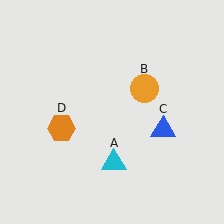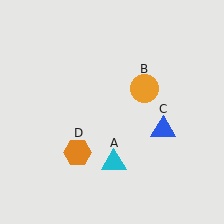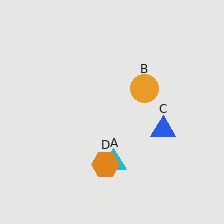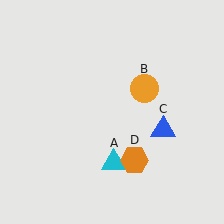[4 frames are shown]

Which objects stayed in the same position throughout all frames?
Cyan triangle (object A) and orange circle (object B) and blue triangle (object C) remained stationary.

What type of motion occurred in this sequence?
The orange hexagon (object D) rotated counterclockwise around the center of the scene.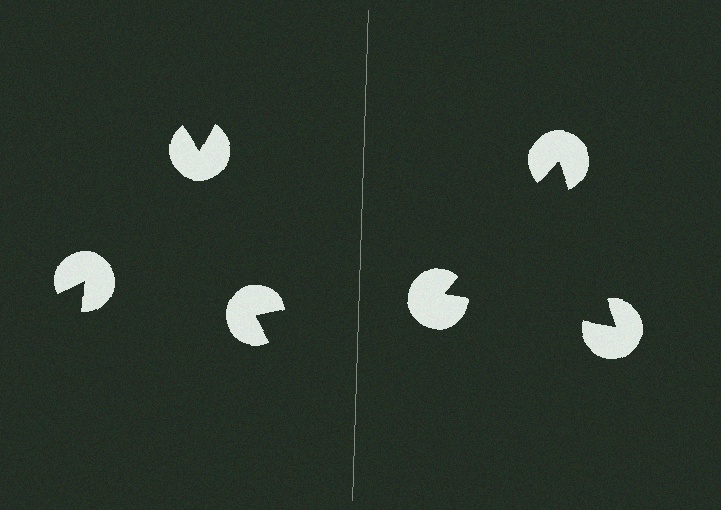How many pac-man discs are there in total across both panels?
6 — 3 on each side.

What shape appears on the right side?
An illusory triangle.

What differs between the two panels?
The pac-man discs are positioned identically on both sides; only the wedge orientations differ. On the right they align to a triangle; on the left they are misaligned.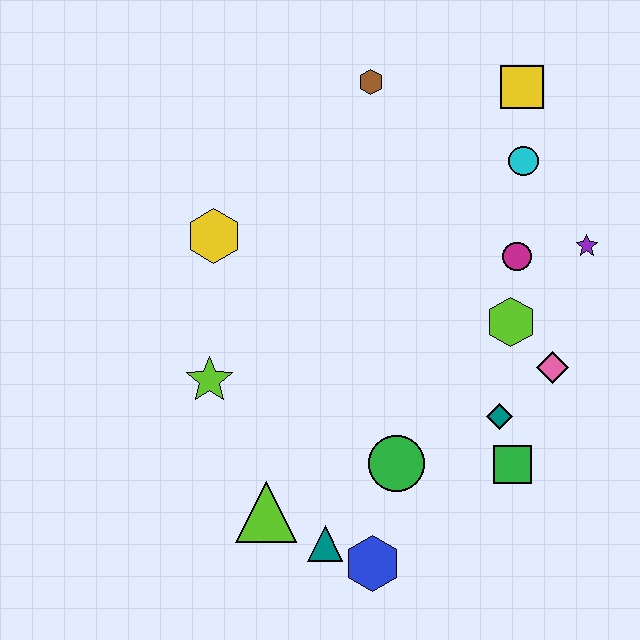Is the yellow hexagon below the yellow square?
Yes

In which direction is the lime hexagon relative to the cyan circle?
The lime hexagon is below the cyan circle.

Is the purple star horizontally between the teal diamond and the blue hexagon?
No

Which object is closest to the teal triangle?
The blue hexagon is closest to the teal triangle.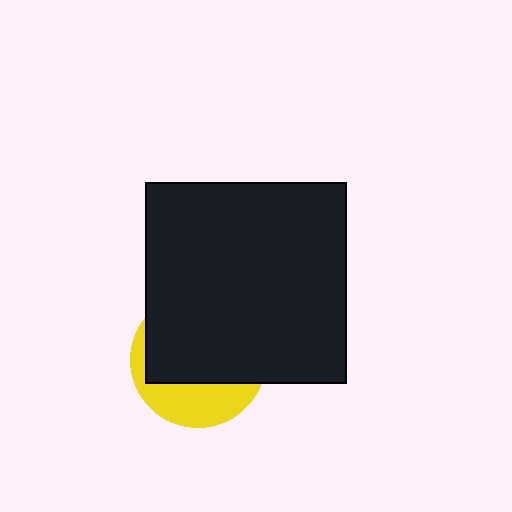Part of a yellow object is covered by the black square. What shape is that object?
It is a circle.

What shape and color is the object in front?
The object in front is a black square.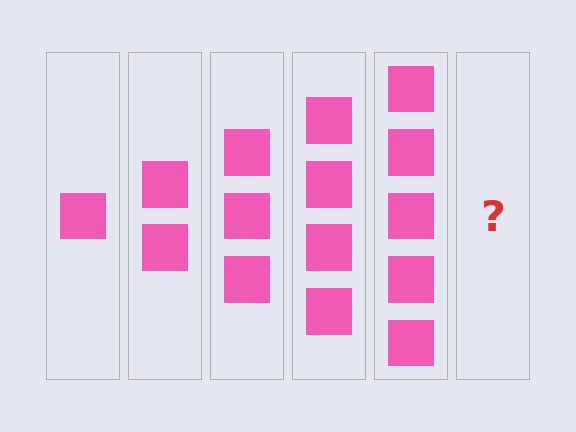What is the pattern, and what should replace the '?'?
The pattern is that each step adds one more square. The '?' should be 6 squares.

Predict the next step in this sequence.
The next step is 6 squares.